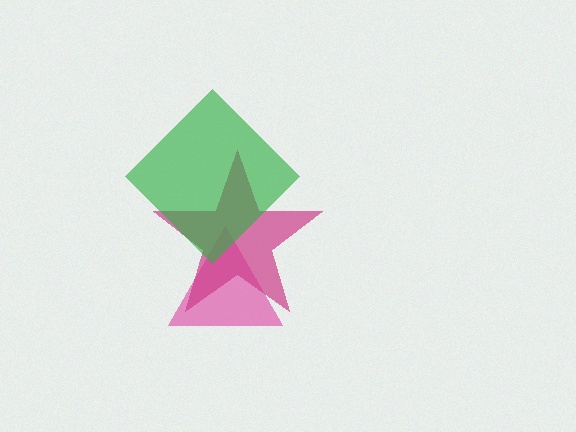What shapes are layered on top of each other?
The layered shapes are: a pink triangle, a magenta star, a green diamond.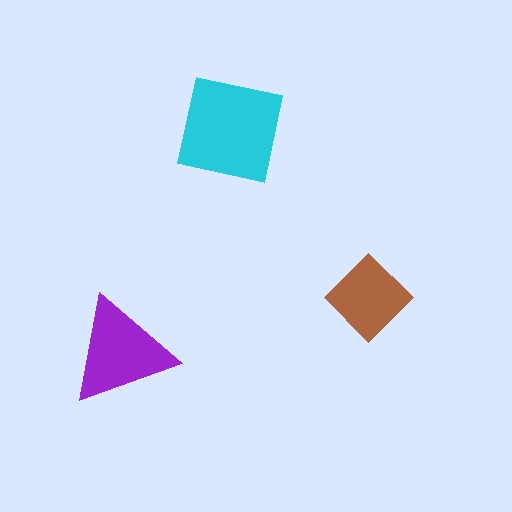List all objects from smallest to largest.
The brown diamond, the purple triangle, the cyan square.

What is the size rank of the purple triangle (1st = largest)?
2nd.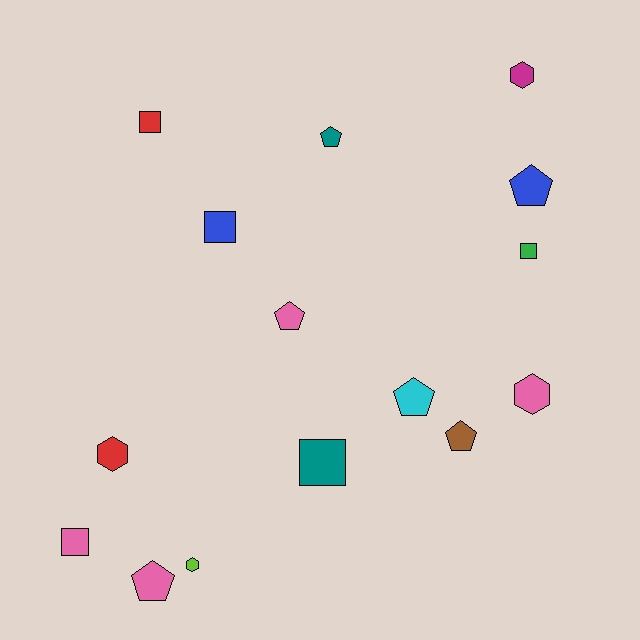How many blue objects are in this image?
There are 2 blue objects.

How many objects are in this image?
There are 15 objects.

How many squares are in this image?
There are 5 squares.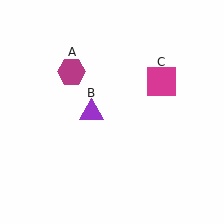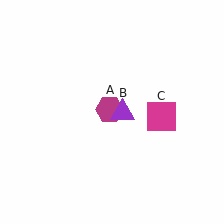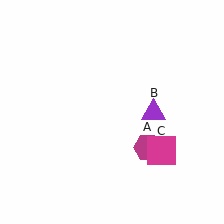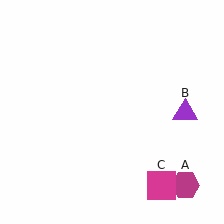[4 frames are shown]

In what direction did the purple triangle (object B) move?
The purple triangle (object B) moved right.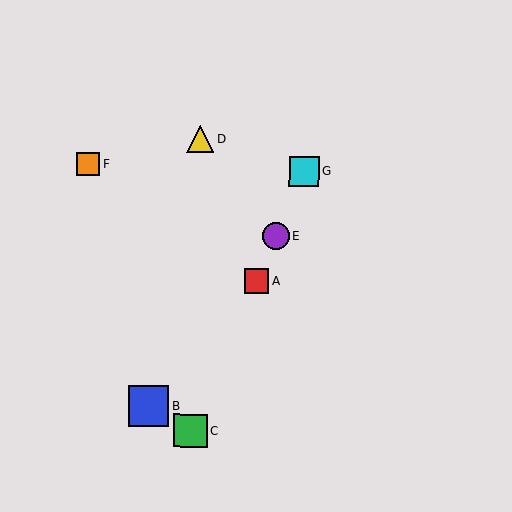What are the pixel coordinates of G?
Object G is at (304, 172).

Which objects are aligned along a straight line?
Objects A, C, E, G are aligned along a straight line.